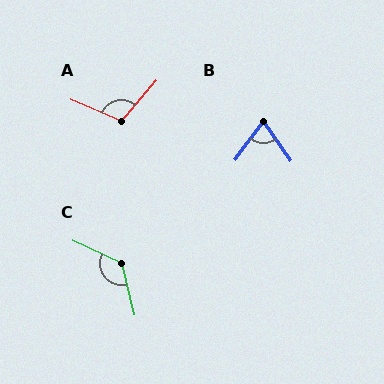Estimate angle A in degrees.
Approximately 107 degrees.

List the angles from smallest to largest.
B (72°), A (107°), C (129°).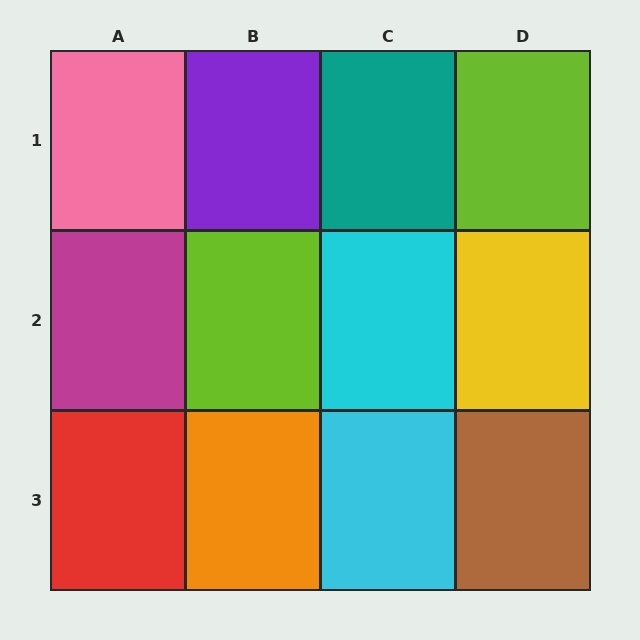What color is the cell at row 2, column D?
Yellow.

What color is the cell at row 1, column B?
Purple.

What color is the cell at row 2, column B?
Lime.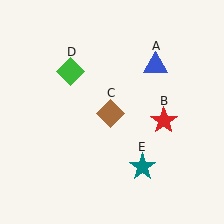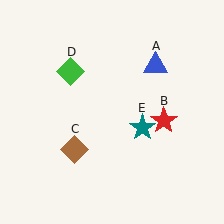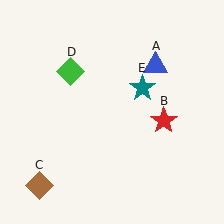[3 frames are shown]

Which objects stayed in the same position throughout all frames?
Blue triangle (object A) and red star (object B) and green diamond (object D) remained stationary.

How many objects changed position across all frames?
2 objects changed position: brown diamond (object C), teal star (object E).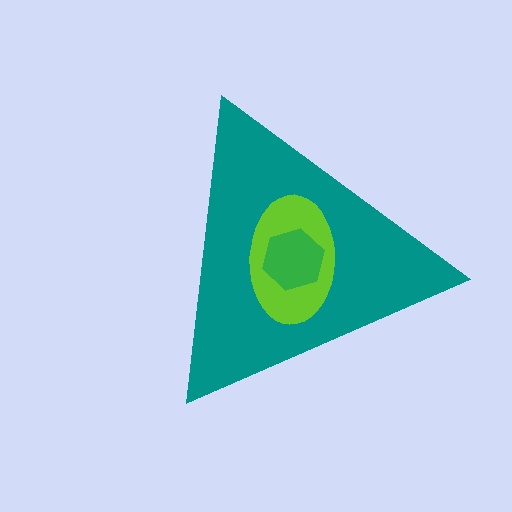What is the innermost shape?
The green hexagon.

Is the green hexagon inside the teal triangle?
Yes.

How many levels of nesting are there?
3.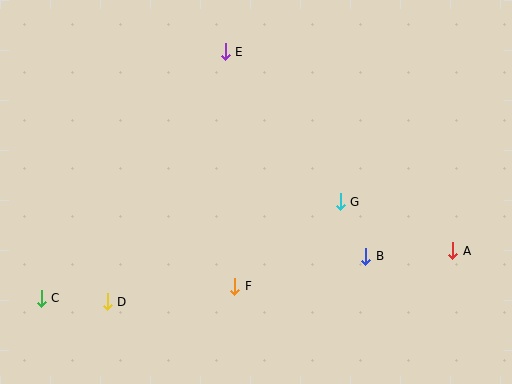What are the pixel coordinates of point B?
Point B is at (366, 256).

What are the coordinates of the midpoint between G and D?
The midpoint between G and D is at (224, 252).